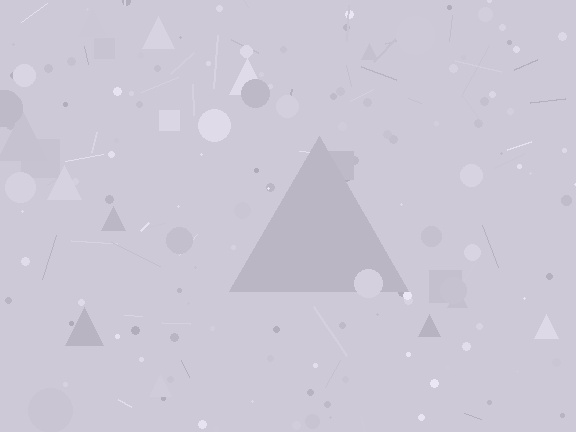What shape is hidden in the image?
A triangle is hidden in the image.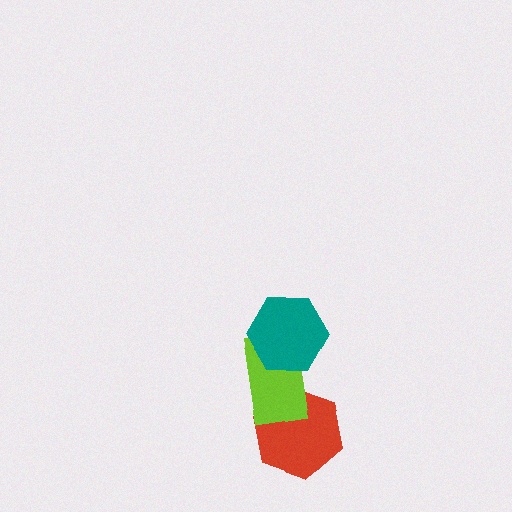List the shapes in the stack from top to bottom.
From top to bottom: the teal hexagon, the lime rectangle, the red hexagon.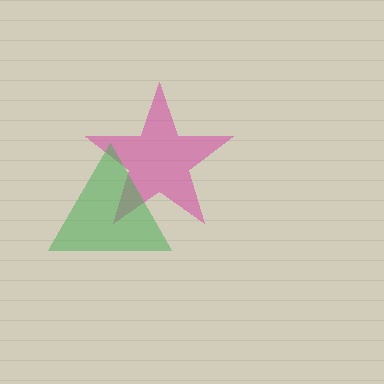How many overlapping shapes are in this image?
There are 2 overlapping shapes in the image.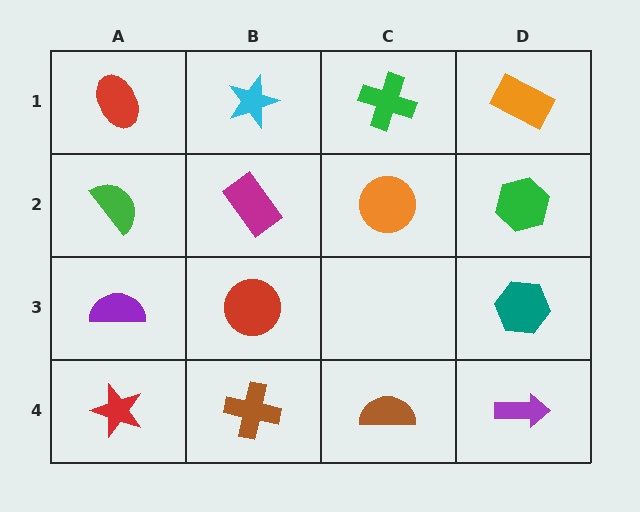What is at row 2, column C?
An orange circle.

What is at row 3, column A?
A purple semicircle.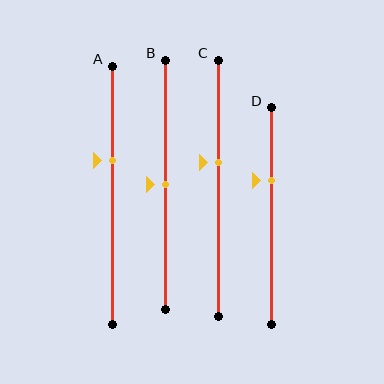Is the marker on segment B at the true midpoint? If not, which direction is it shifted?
Yes, the marker on segment B is at the true midpoint.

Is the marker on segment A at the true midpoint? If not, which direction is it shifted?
No, the marker on segment A is shifted upward by about 13% of the segment length.